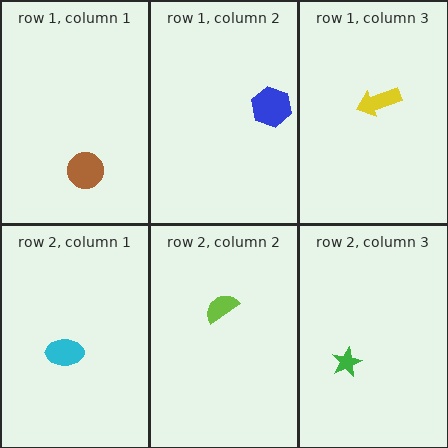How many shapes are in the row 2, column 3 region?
1.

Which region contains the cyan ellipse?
The row 2, column 1 region.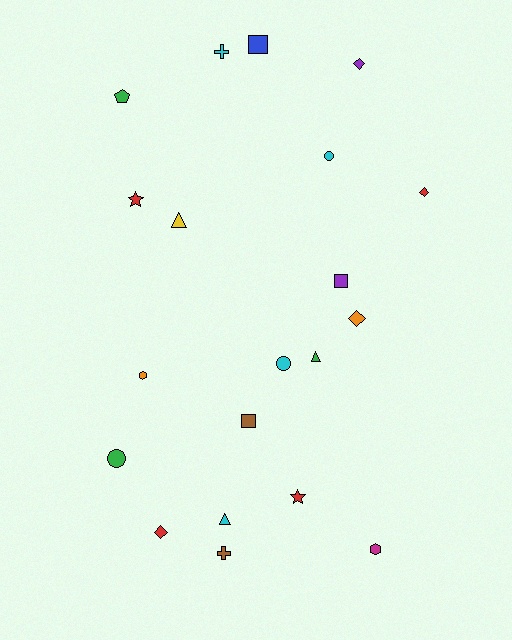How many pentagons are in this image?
There is 1 pentagon.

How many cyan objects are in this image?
There are 4 cyan objects.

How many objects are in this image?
There are 20 objects.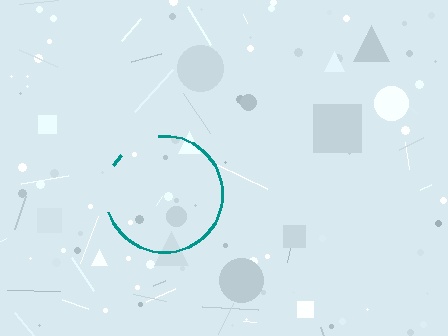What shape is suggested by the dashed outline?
The dashed outline suggests a circle.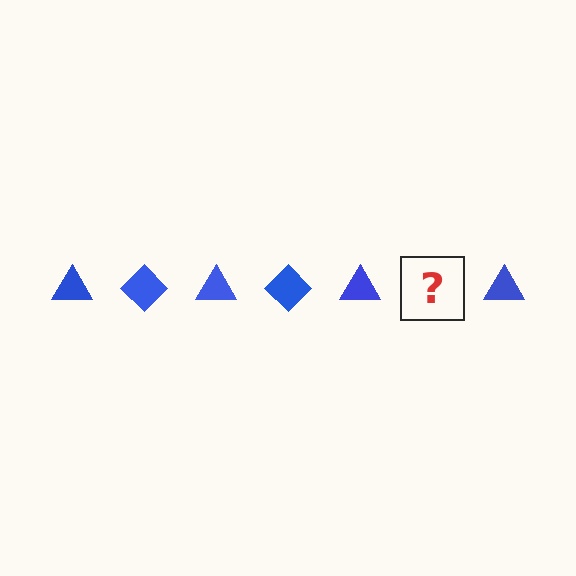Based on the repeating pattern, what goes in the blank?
The blank should be a blue diamond.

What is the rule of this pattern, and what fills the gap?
The rule is that the pattern cycles through triangle, diamond shapes in blue. The gap should be filled with a blue diamond.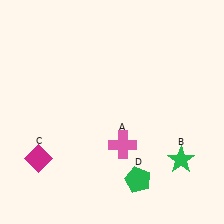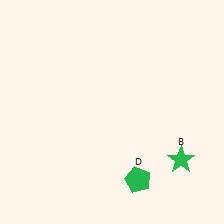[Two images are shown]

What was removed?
The magenta diamond (C), the pink cross (A) were removed in Image 2.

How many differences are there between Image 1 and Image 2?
There are 2 differences between the two images.